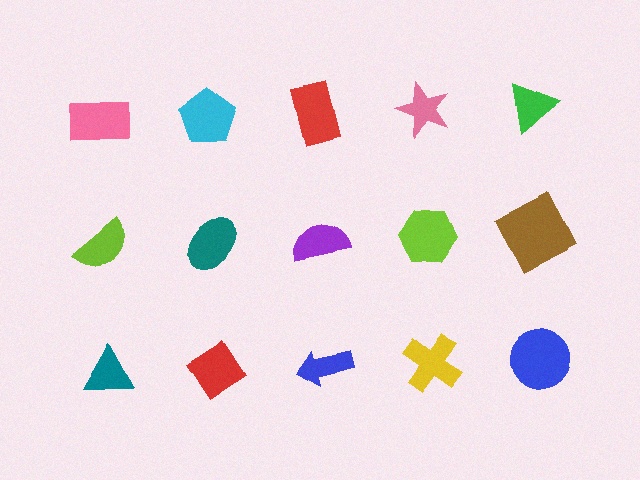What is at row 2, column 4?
A lime hexagon.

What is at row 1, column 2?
A cyan pentagon.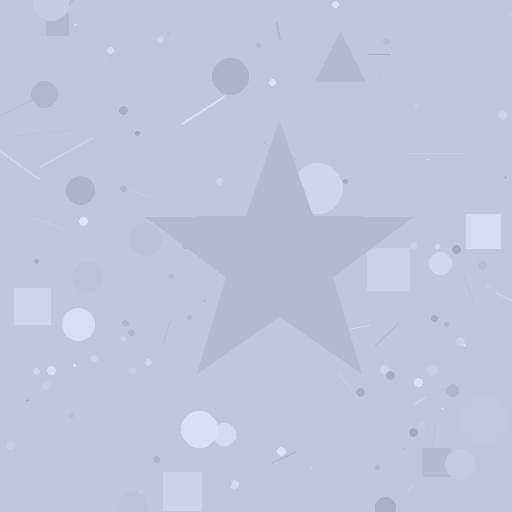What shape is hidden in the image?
A star is hidden in the image.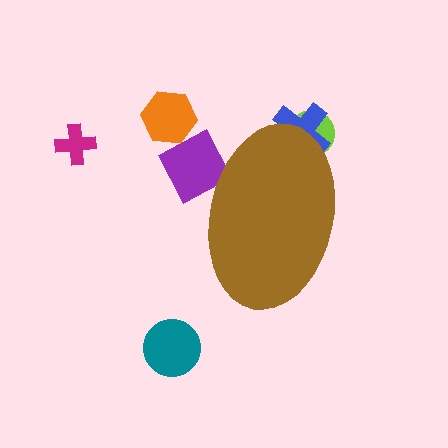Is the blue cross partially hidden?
Yes, the blue cross is partially hidden behind the brown ellipse.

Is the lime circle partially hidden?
Yes, the lime circle is partially hidden behind the brown ellipse.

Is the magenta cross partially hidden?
No, the magenta cross is fully visible.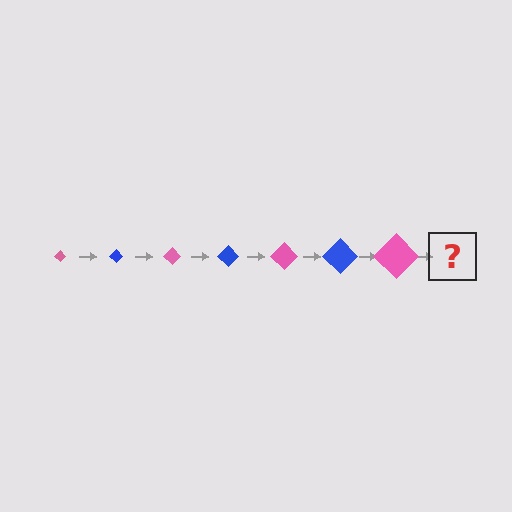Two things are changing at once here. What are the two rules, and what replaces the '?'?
The two rules are that the diamond grows larger each step and the color cycles through pink and blue. The '?' should be a blue diamond, larger than the previous one.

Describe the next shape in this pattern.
It should be a blue diamond, larger than the previous one.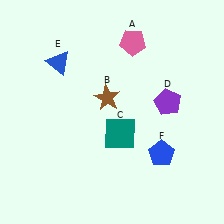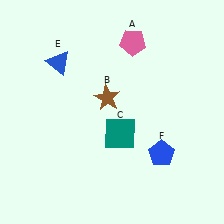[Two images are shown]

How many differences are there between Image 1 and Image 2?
There is 1 difference between the two images.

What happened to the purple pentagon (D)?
The purple pentagon (D) was removed in Image 2. It was in the top-right area of Image 1.